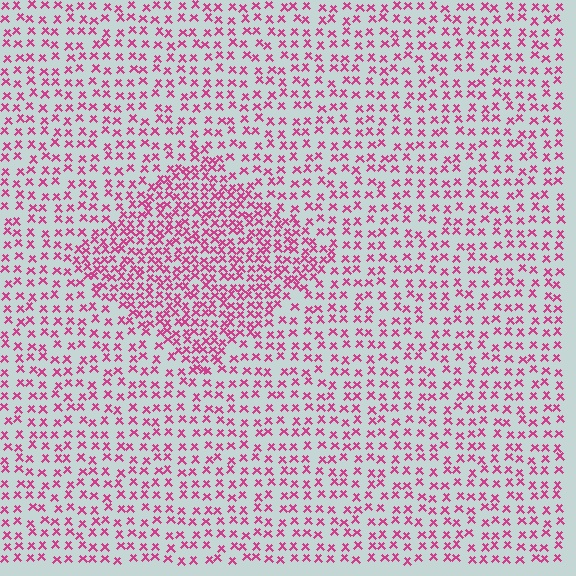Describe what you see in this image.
The image contains small magenta elements arranged at two different densities. A diamond-shaped region is visible where the elements are more densely packed than the surrounding area.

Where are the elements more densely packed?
The elements are more densely packed inside the diamond boundary.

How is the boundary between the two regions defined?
The boundary is defined by a change in element density (approximately 1.9x ratio). All elements are the same color, size, and shape.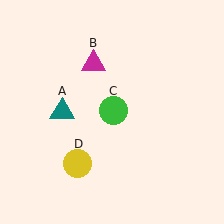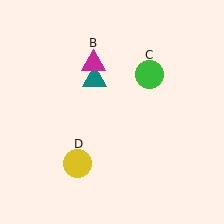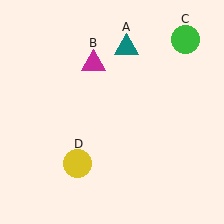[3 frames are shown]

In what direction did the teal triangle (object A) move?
The teal triangle (object A) moved up and to the right.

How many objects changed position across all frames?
2 objects changed position: teal triangle (object A), green circle (object C).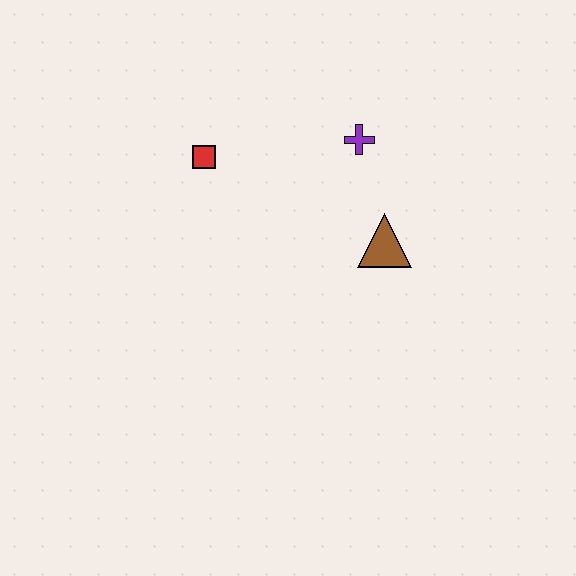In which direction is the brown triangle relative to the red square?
The brown triangle is to the right of the red square.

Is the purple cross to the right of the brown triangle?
No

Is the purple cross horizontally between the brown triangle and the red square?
Yes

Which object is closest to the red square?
The purple cross is closest to the red square.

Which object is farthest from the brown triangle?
The red square is farthest from the brown triangle.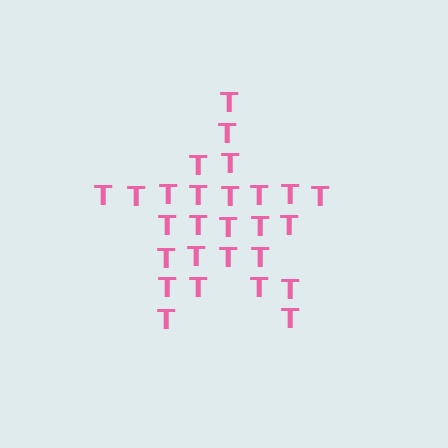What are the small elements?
The small elements are letter T's.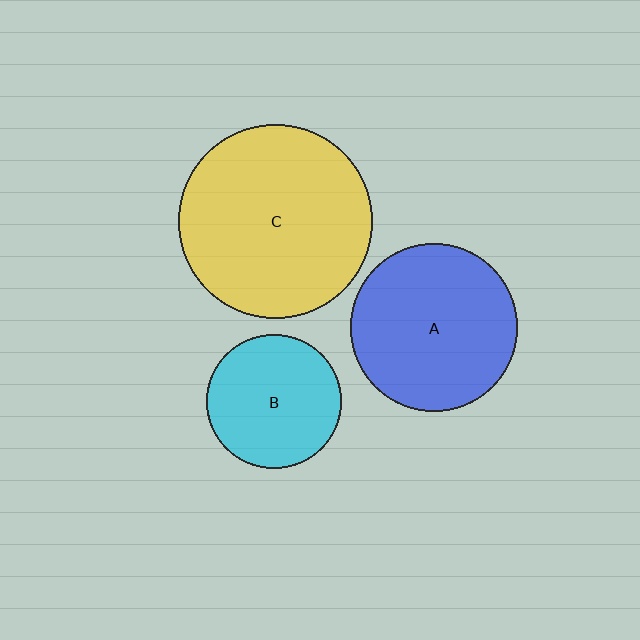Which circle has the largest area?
Circle C (yellow).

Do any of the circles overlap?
No, none of the circles overlap.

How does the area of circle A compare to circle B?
Approximately 1.5 times.